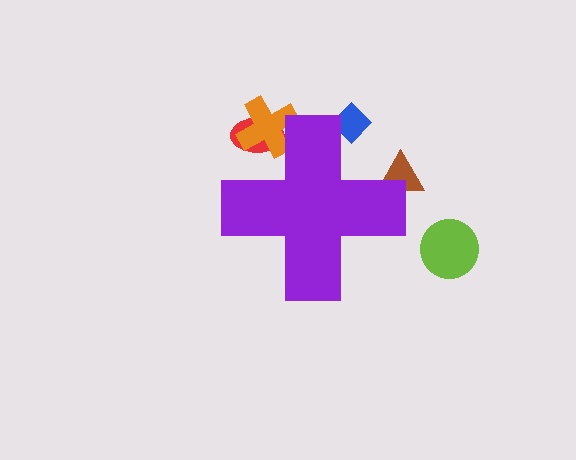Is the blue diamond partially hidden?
Yes, the blue diamond is partially hidden behind the purple cross.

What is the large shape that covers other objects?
A purple cross.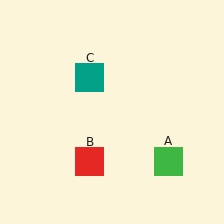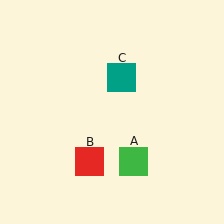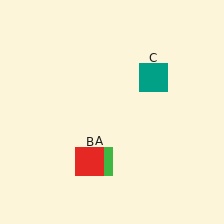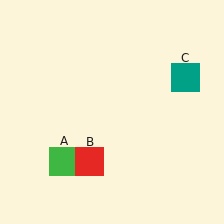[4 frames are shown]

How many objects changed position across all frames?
2 objects changed position: green square (object A), teal square (object C).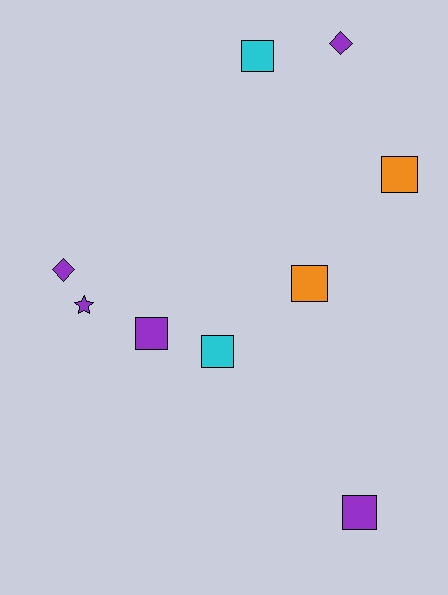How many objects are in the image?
There are 9 objects.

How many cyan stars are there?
There are no cyan stars.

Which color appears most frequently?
Purple, with 5 objects.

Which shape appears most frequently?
Square, with 6 objects.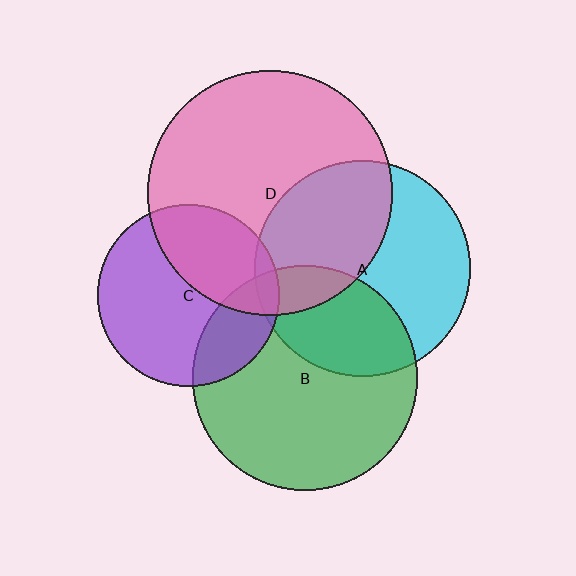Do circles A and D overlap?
Yes.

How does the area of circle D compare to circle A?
Approximately 1.3 times.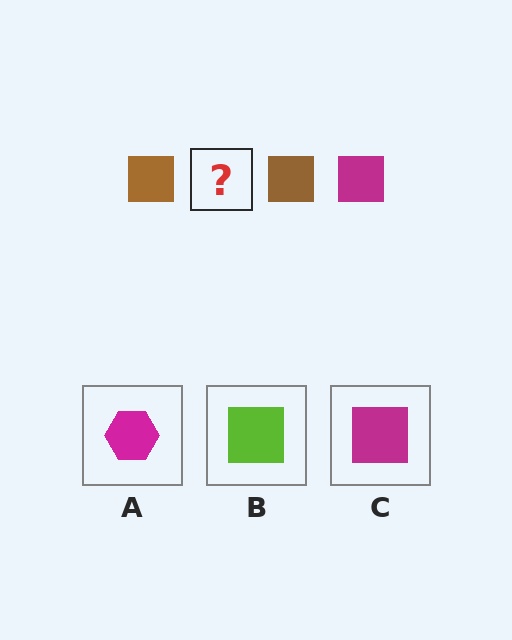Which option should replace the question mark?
Option C.